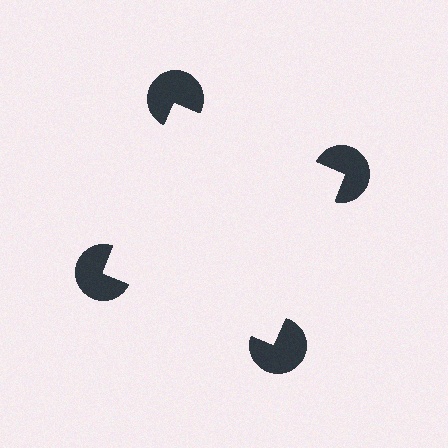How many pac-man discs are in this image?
There are 4 — one at each vertex of the illusory square.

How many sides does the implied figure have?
4 sides.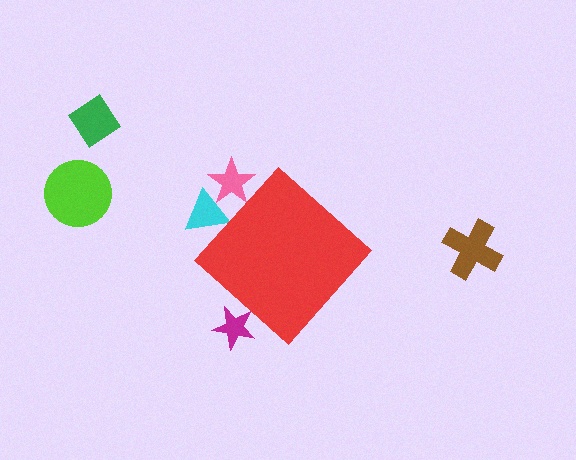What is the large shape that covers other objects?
A red diamond.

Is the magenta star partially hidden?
Yes, the magenta star is partially hidden behind the red diamond.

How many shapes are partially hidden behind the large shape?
3 shapes are partially hidden.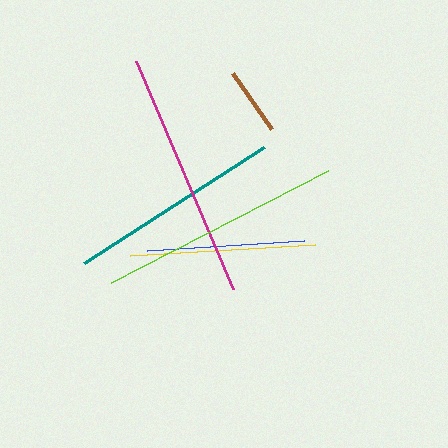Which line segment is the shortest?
The brown line is the shortest at approximately 68 pixels.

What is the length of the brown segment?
The brown segment is approximately 68 pixels long.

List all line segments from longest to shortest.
From longest to shortest: magenta, lime, teal, yellow, blue, brown.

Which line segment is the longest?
The magenta line is the longest at approximately 248 pixels.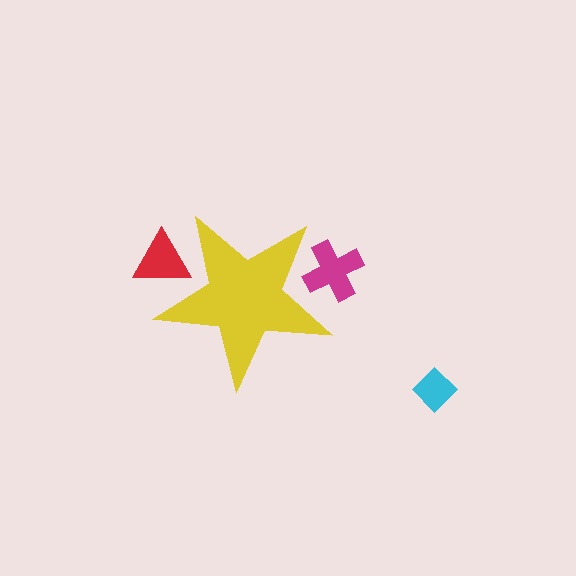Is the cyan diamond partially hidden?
No, the cyan diamond is fully visible.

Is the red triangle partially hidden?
Yes, the red triangle is partially hidden behind the yellow star.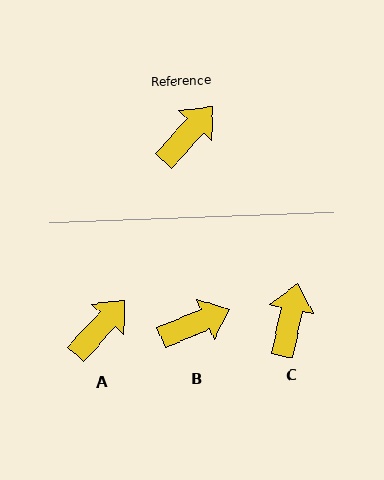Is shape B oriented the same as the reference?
No, it is off by about 25 degrees.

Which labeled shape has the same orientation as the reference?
A.